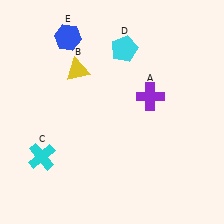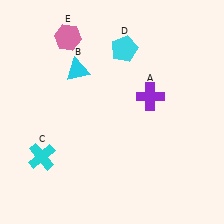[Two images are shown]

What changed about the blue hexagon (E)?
In Image 1, E is blue. In Image 2, it changed to pink.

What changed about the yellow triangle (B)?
In Image 1, B is yellow. In Image 2, it changed to cyan.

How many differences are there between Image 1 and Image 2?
There are 2 differences between the two images.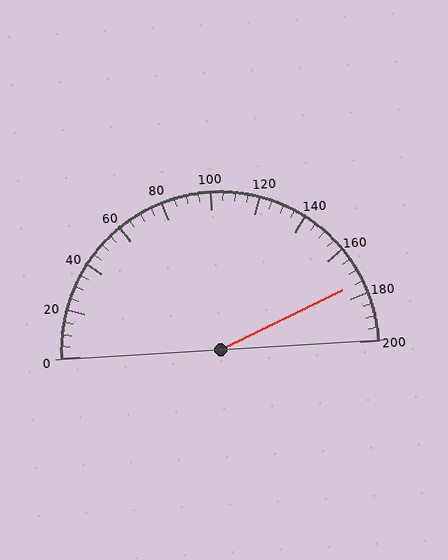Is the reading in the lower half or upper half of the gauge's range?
The reading is in the upper half of the range (0 to 200).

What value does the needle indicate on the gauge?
The needle indicates approximately 175.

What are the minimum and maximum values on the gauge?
The gauge ranges from 0 to 200.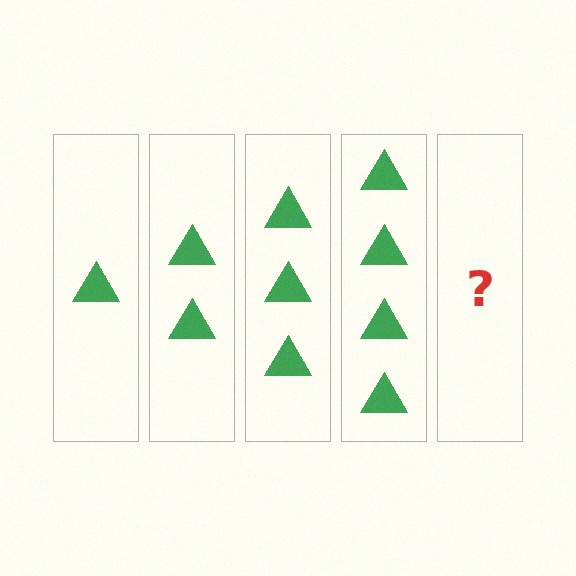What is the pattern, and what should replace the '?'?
The pattern is that each step adds one more triangle. The '?' should be 5 triangles.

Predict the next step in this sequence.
The next step is 5 triangles.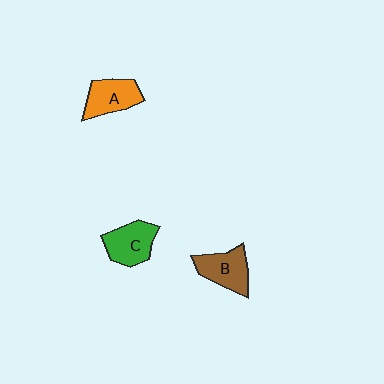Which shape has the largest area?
Shape B (brown).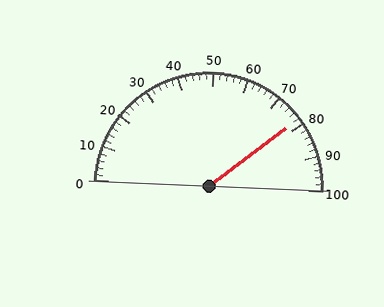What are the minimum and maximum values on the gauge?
The gauge ranges from 0 to 100.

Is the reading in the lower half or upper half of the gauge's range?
The reading is in the upper half of the range (0 to 100).